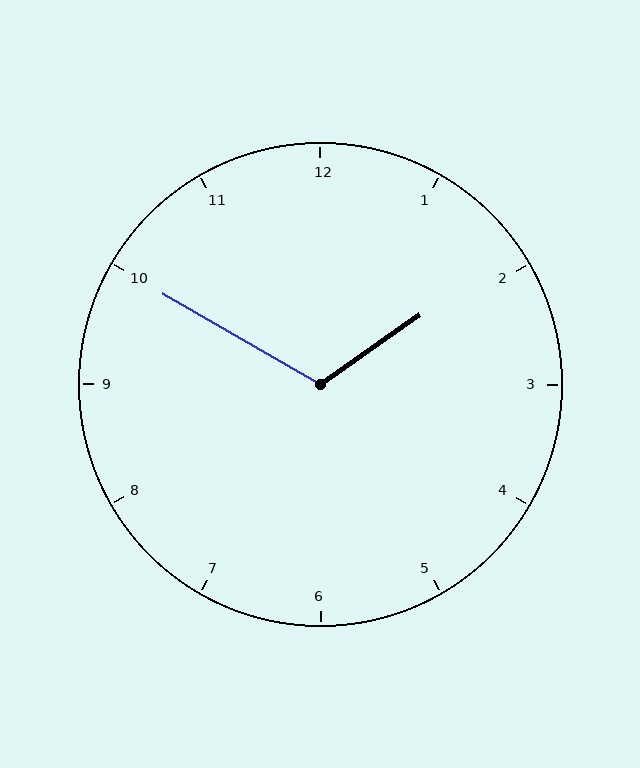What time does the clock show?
1:50.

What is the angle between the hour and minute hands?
Approximately 115 degrees.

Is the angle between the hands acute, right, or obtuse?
It is obtuse.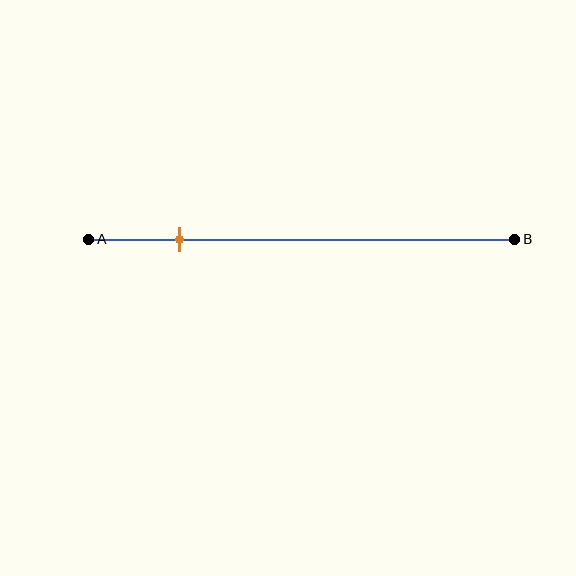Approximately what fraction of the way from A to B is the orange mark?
The orange mark is approximately 20% of the way from A to B.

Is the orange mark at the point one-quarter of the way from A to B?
No, the mark is at about 20% from A, not at the 25% one-quarter point.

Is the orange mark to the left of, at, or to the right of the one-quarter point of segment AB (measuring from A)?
The orange mark is to the left of the one-quarter point of segment AB.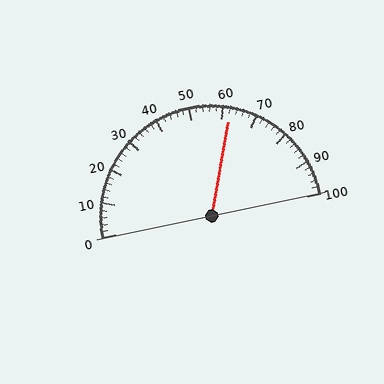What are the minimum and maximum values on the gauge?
The gauge ranges from 0 to 100.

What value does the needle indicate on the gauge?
The needle indicates approximately 62.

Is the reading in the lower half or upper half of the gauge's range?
The reading is in the upper half of the range (0 to 100).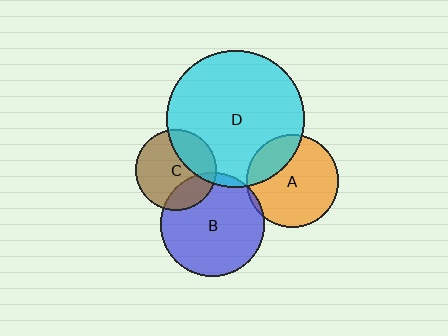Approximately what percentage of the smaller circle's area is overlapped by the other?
Approximately 30%.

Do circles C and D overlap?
Yes.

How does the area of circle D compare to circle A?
Approximately 2.2 times.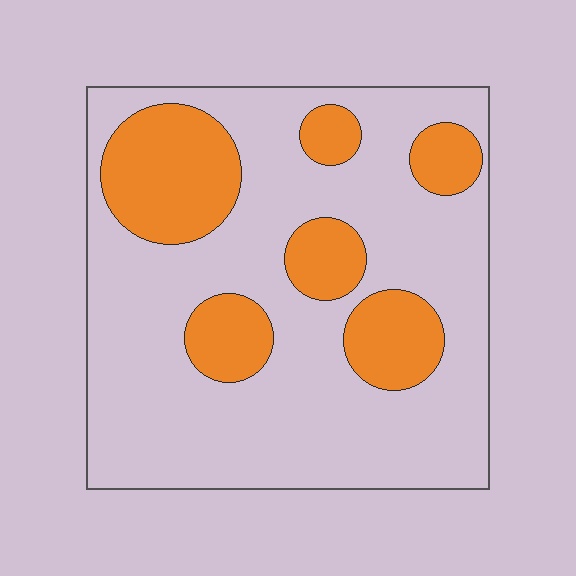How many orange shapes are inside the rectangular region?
6.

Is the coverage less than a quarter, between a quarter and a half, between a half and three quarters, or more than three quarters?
Between a quarter and a half.